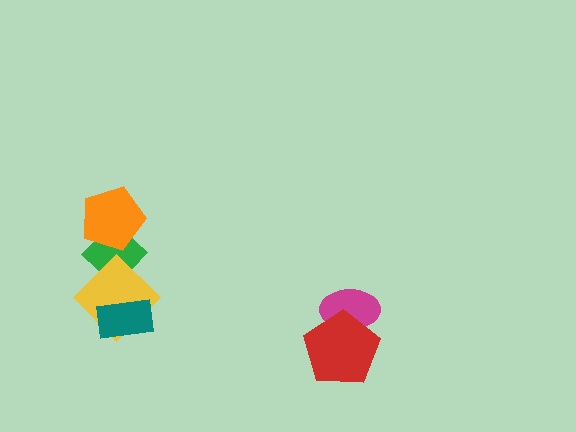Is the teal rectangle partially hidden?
No, no other shape covers it.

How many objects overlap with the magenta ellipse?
1 object overlaps with the magenta ellipse.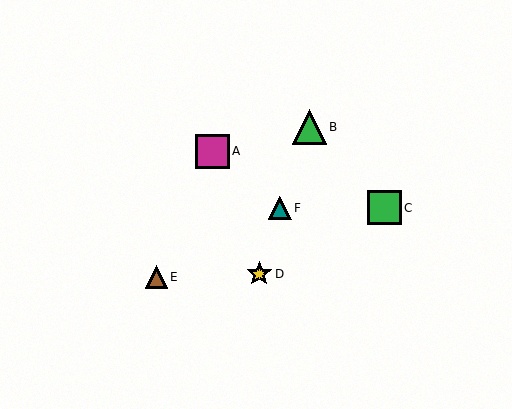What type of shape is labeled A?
Shape A is a magenta square.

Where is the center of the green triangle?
The center of the green triangle is at (309, 127).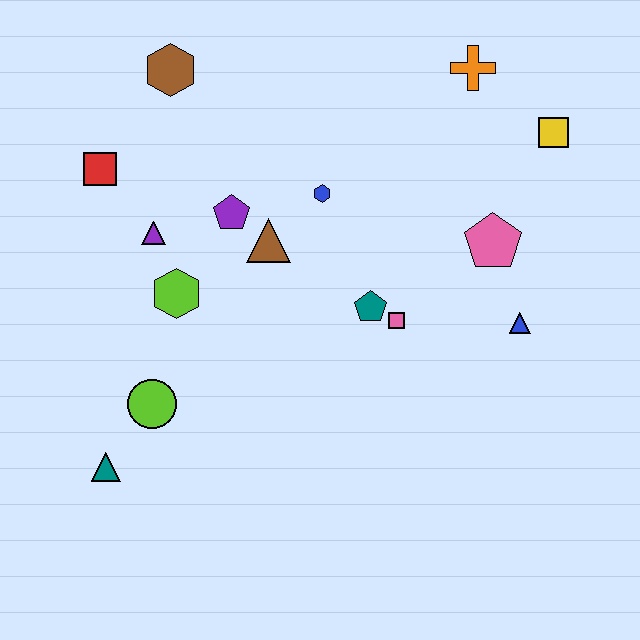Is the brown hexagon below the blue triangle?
No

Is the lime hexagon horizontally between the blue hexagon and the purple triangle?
Yes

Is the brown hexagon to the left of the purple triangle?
No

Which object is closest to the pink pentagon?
The blue triangle is closest to the pink pentagon.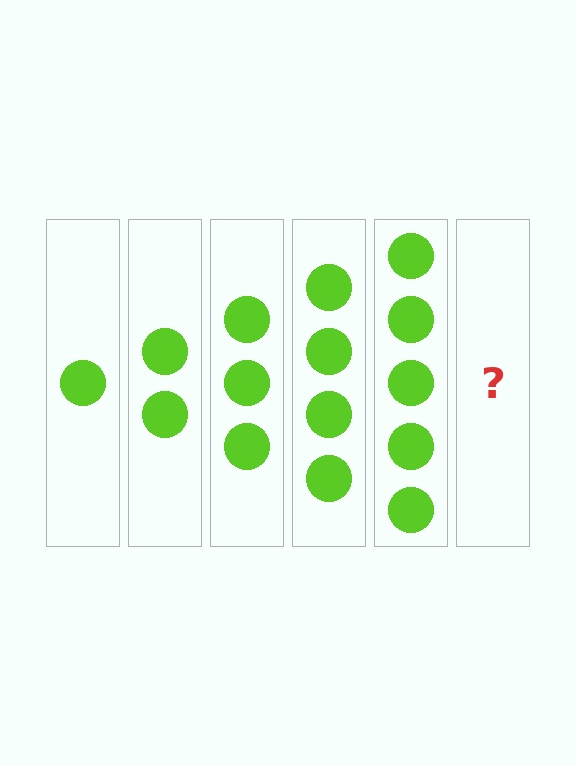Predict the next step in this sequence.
The next step is 6 circles.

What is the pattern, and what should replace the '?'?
The pattern is that each step adds one more circle. The '?' should be 6 circles.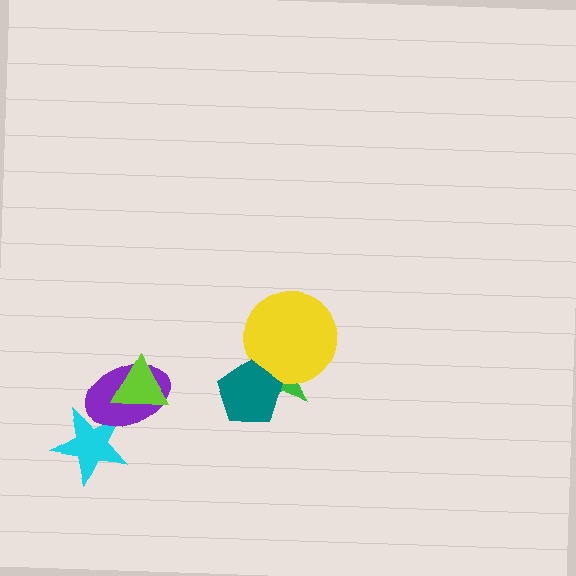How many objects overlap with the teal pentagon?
2 objects overlap with the teal pentagon.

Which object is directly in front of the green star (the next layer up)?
The yellow circle is directly in front of the green star.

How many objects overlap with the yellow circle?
2 objects overlap with the yellow circle.